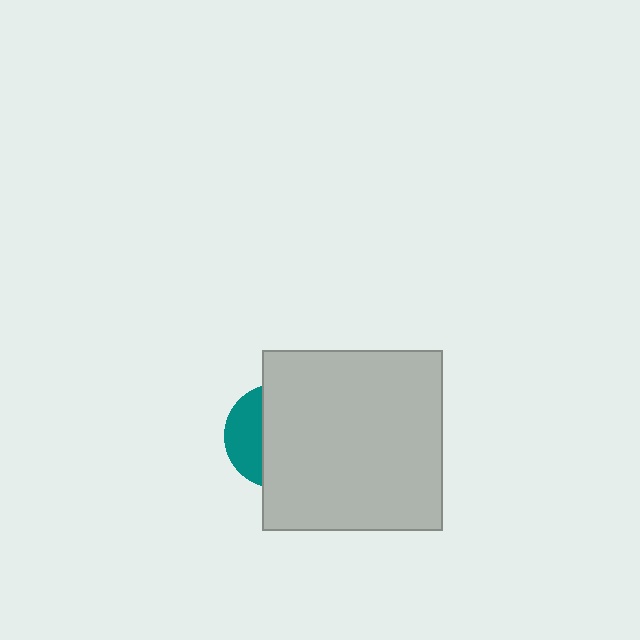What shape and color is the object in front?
The object in front is a light gray square.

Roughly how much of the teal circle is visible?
A small part of it is visible (roughly 32%).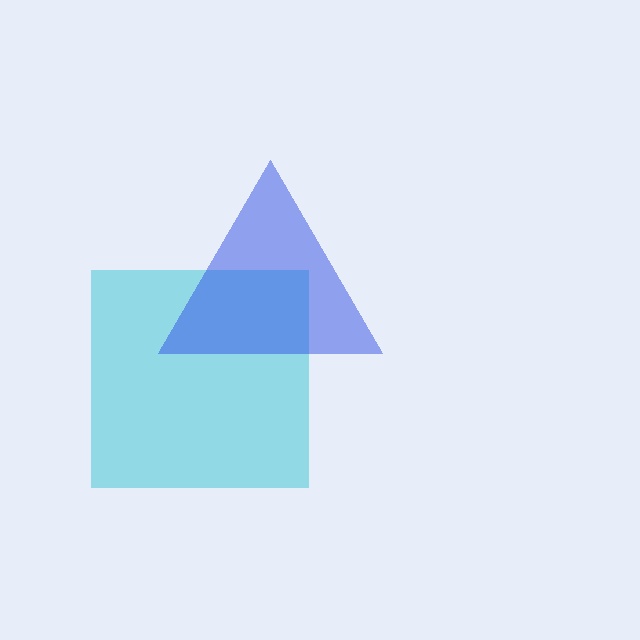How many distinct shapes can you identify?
There are 2 distinct shapes: a cyan square, a blue triangle.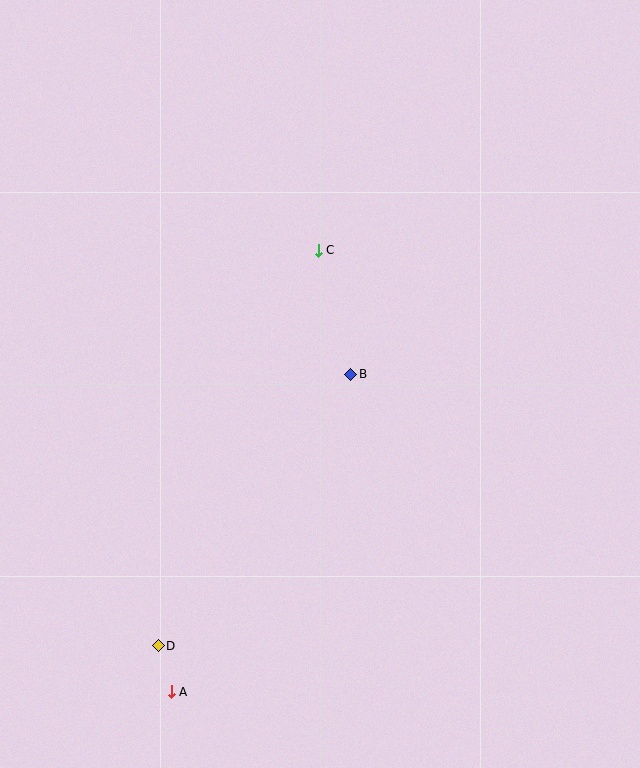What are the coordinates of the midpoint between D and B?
The midpoint between D and B is at (255, 510).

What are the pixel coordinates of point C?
Point C is at (318, 250).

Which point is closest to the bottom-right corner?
Point A is closest to the bottom-right corner.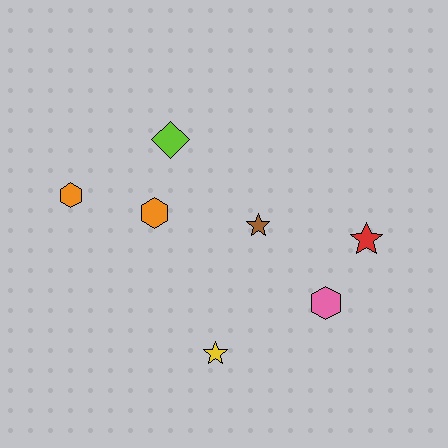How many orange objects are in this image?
There are 2 orange objects.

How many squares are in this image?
There are no squares.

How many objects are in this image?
There are 7 objects.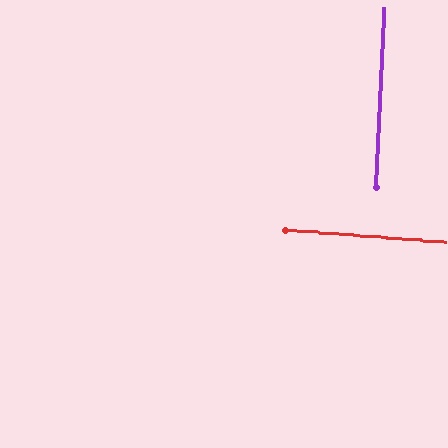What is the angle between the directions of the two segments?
Approximately 88 degrees.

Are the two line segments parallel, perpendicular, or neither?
Perpendicular — they meet at approximately 88°.